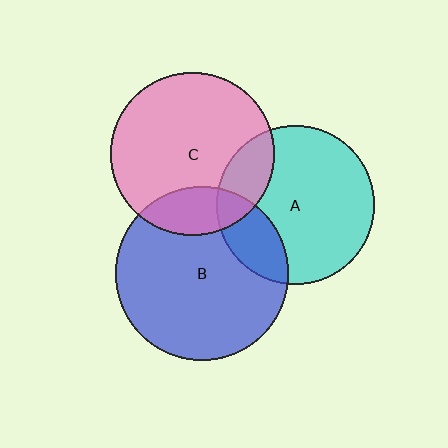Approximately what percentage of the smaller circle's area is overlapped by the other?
Approximately 20%.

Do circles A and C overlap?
Yes.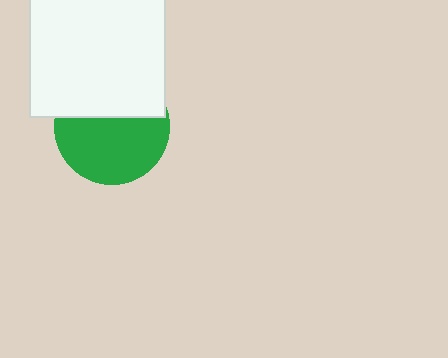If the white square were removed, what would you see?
You would see the complete green circle.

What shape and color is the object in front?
The object in front is a white square.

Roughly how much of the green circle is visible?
About half of it is visible (roughly 60%).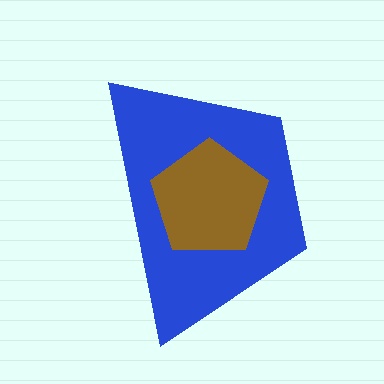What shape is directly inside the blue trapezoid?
The brown pentagon.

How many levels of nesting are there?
2.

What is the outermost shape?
The blue trapezoid.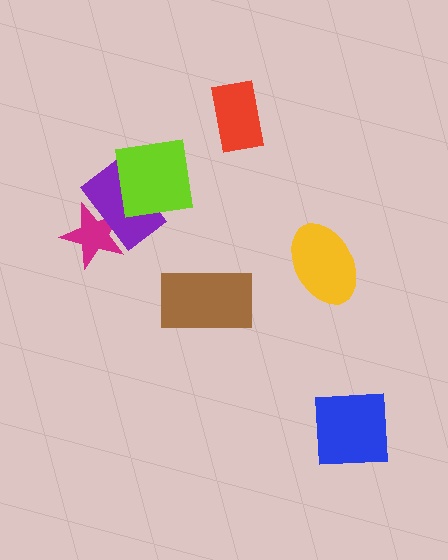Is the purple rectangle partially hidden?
Yes, it is partially covered by another shape.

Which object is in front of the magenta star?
The purple rectangle is in front of the magenta star.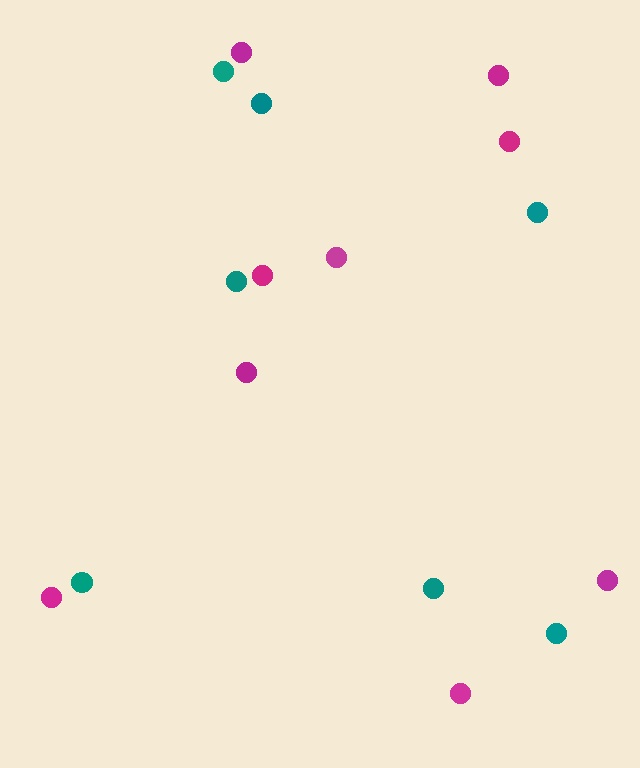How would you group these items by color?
There are 2 groups: one group of teal circles (7) and one group of magenta circles (9).